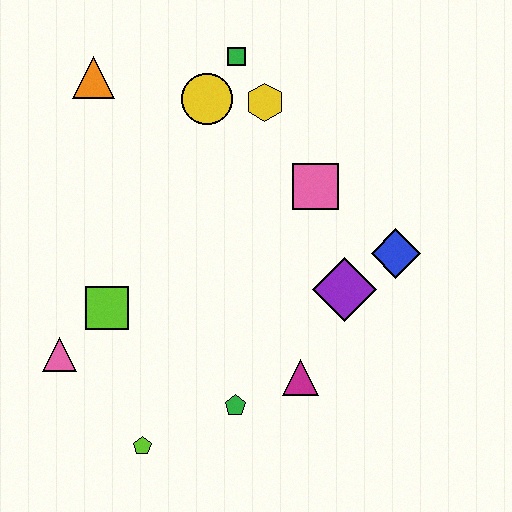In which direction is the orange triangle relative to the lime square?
The orange triangle is above the lime square.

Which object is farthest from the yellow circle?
The lime pentagon is farthest from the yellow circle.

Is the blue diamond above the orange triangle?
No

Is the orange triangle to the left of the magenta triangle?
Yes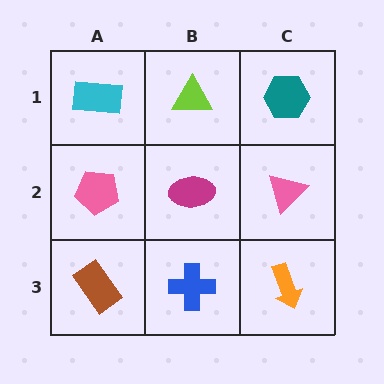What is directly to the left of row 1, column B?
A cyan rectangle.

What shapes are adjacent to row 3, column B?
A magenta ellipse (row 2, column B), a brown rectangle (row 3, column A), an orange arrow (row 3, column C).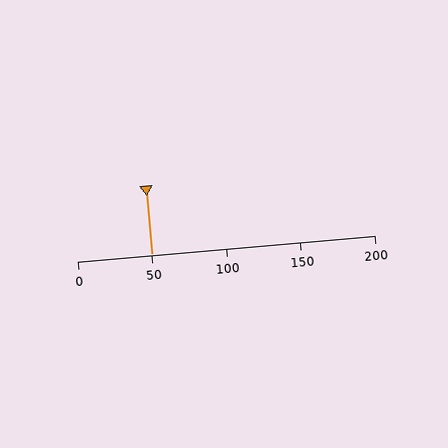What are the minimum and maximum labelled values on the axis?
The axis runs from 0 to 200.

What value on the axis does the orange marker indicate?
The marker indicates approximately 50.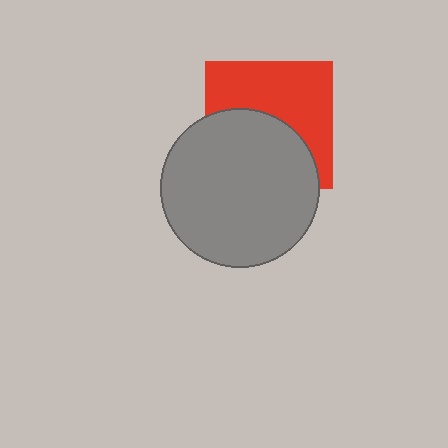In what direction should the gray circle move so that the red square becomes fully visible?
The gray circle should move down. That is the shortest direction to clear the overlap and leave the red square fully visible.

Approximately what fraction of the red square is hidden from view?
Roughly 48% of the red square is hidden behind the gray circle.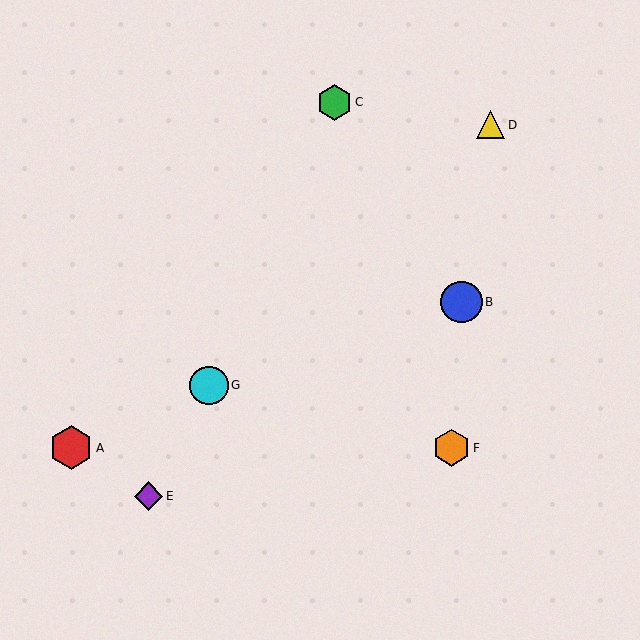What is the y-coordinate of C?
Object C is at y≈102.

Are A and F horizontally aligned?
Yes, both are at y≈448.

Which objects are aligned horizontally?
Objects A, F are aligned horizontally.